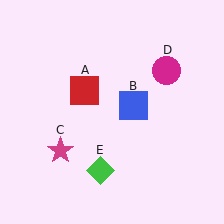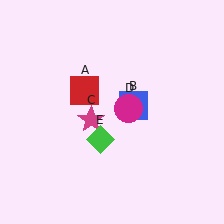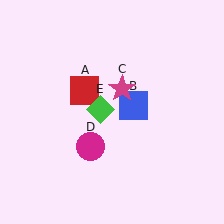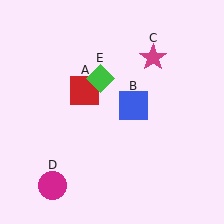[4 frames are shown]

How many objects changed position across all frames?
3 objects changed position: magenta star (object C), magenta circle (object D), green diamond (object E).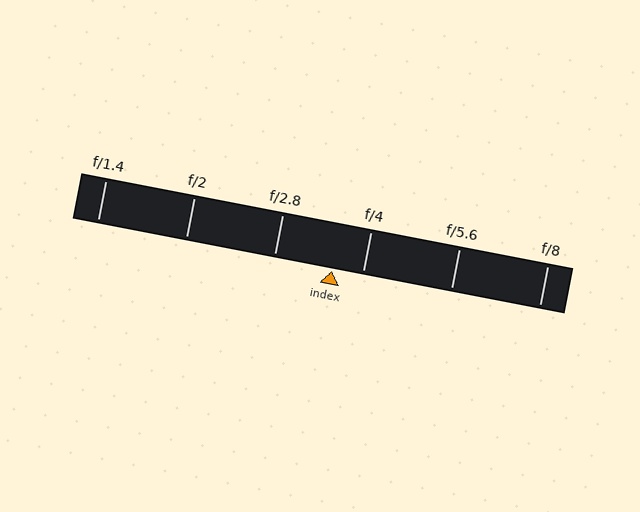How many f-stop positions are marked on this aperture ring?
There are 6 f-stop positions marked.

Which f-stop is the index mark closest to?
The index mark is closest to f/4.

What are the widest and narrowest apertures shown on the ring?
The widest aperture shown is f/1.4 and the narrowest is f/8.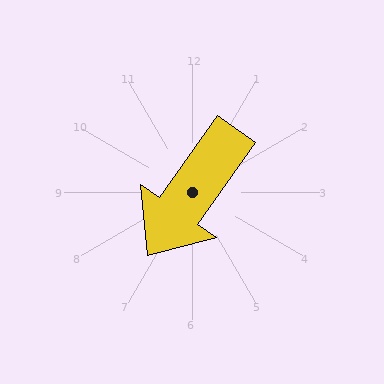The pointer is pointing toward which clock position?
Roughly 7 o'clock.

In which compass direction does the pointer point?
Southwest.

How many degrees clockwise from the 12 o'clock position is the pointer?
Approximately 215 degrees.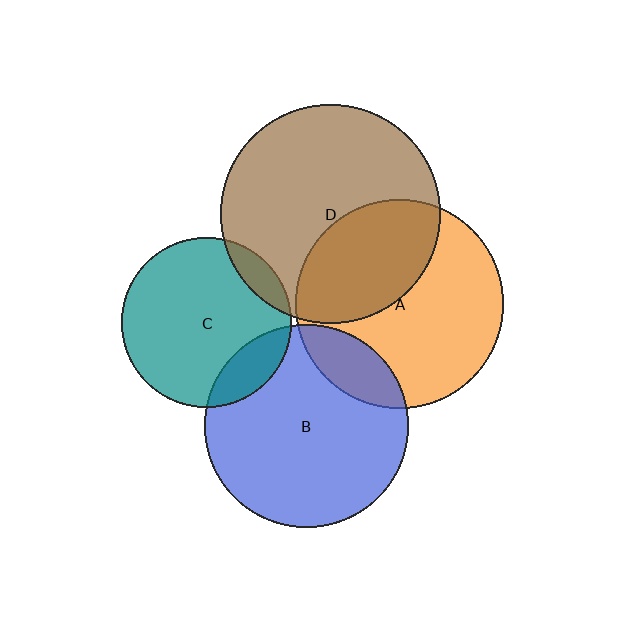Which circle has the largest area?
Circle D (brown).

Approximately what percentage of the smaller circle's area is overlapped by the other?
Approximately 10%.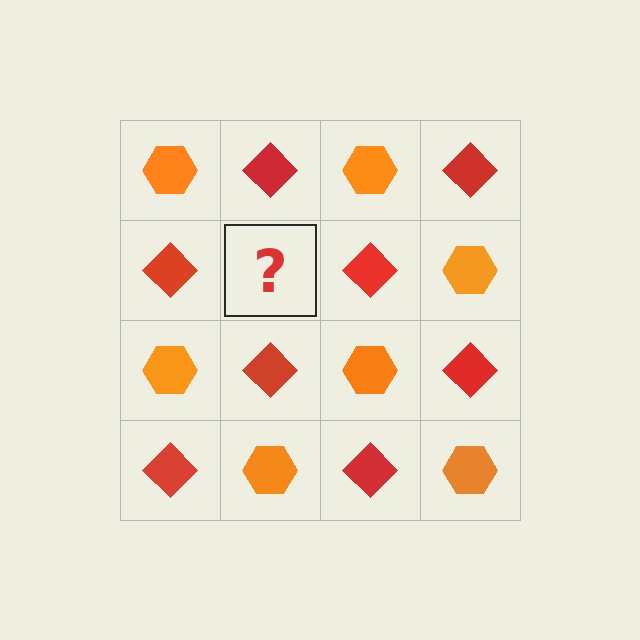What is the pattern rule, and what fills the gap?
The rule is that it alternates orange hexagon and red diamond in a checkerboard pattern. The gap should be filled with an orange hexagon.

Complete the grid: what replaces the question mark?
The question mark should be replaced with an orange hexagon.